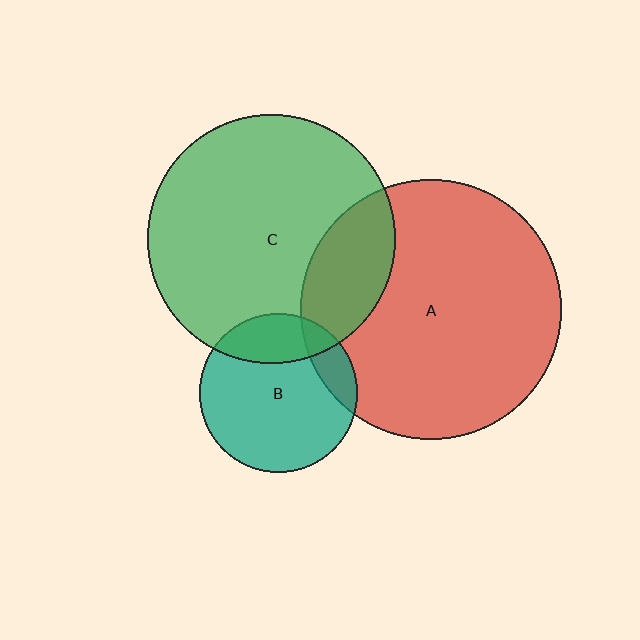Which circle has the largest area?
Circle A (red).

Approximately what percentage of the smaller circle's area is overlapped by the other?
Approximately 20%.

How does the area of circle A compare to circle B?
Approximately 2.7 times.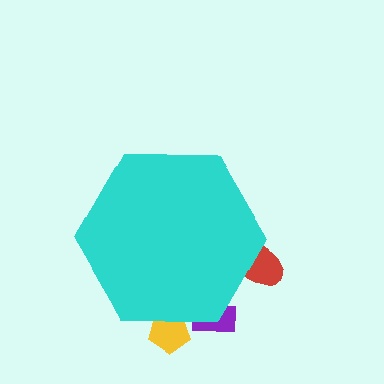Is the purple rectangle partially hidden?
Yes, the purple rectangle is partially hidden behind the cyan hexagon.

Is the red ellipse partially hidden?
Yes, the red ellipse is partially hidden behind the cyan hexagon.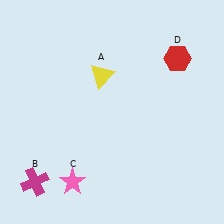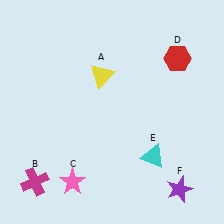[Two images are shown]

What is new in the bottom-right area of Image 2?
A purple star (F) was added in the bottom-right area of Image 2.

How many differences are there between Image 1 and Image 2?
There are 2 differences between the two images.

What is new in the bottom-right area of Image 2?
A cyan triangle (E) was added in the bottom-right area of Image 2.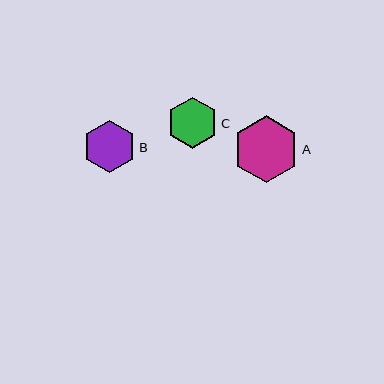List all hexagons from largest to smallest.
From largest to smallest: A, B, C.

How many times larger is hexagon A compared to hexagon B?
Hexagon A is approximately 1.3 times the size of hexagon B.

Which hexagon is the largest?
Hexagon A is the largest with a size of approximately 67 pixels.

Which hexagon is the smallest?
Hexagon C is the smallest with a size of approximately 51 pixels.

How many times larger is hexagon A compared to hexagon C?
Hexagon A is approximately 1.3 times the size of hexagon C.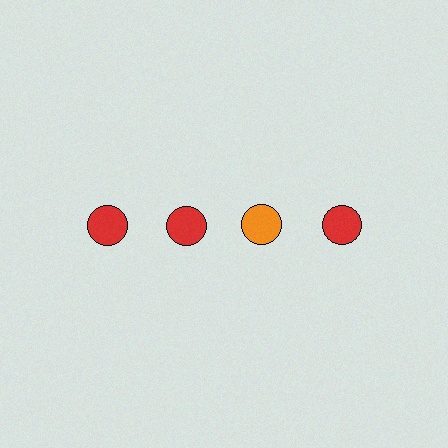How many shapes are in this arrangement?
There are 4 shapes arranged in a grid pattern.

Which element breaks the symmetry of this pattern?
The orange circle in the top row, center column breaks the symmetry. All other shapes are red circles.